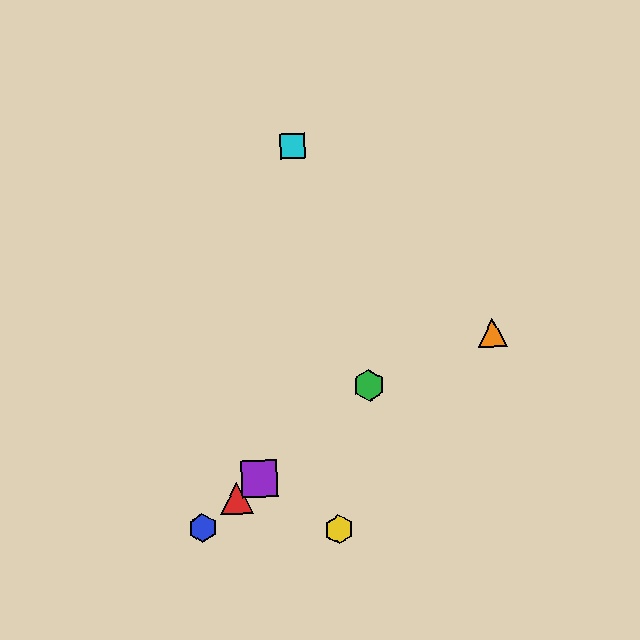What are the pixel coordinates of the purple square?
The purple square is at (260, 479).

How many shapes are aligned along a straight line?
4 shapes (the red triangle, the blue hexagon, the green hexagon, the purple square) are aligned along a straight line.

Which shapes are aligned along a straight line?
The red triangle, the blue hexagon, the green hexagon, the purple square are aligned along a straight line.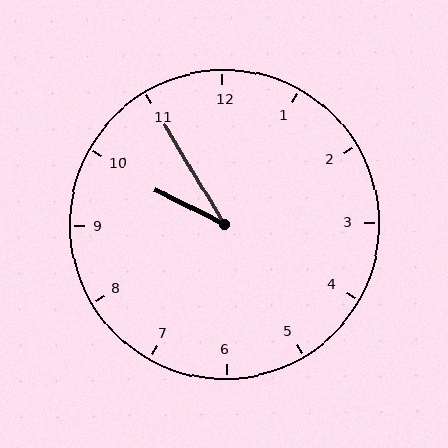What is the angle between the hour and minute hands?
Approximately 32 degrees.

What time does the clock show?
9:55.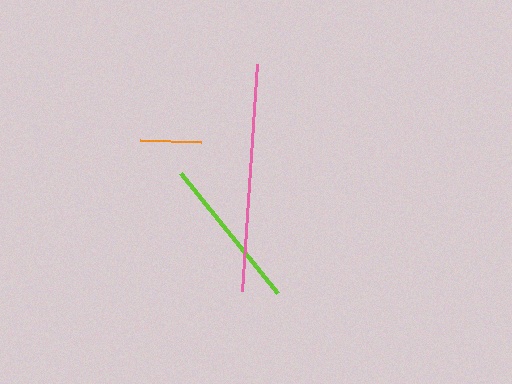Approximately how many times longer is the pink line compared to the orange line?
The pink line is approximately 3.7 times the length of the orange line.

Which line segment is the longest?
The pink line is the longest at approximately 227 pixels.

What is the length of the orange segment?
The orange segment is approximately 62 pixels long.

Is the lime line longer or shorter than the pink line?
The pink line is longer than the lime line.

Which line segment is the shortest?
The orange line is the shortest at approximately 62 pixels.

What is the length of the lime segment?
The lime segment is approximately 154 pixels long.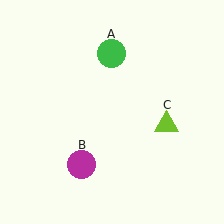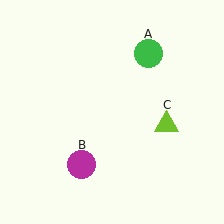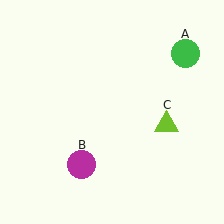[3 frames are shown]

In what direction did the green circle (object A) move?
The green circle (object A) moved right.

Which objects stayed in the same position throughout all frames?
Magenta circle (object B) and lime triangle (object C) remained stationary.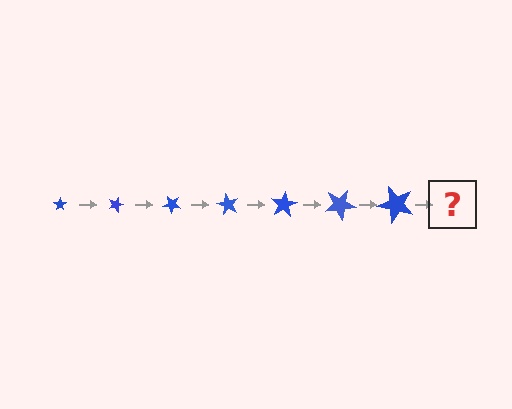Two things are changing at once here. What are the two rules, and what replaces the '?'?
The two rules are that the star grows larger each step and it rotates 20 degrees each step. The '?' should be a star, larger than the previous one and rotated 140 degrees from the start.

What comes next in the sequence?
The next element should be a star, larger than the previous one and rotated 140 degrees from the start.